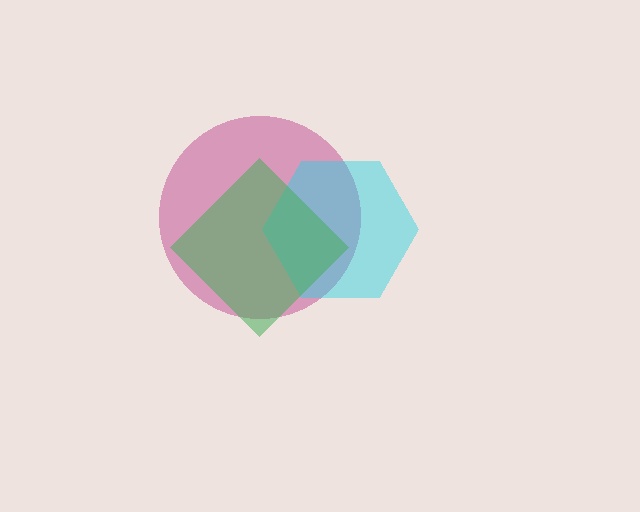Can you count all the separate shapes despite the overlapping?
Yes, there are 3 separate shapes.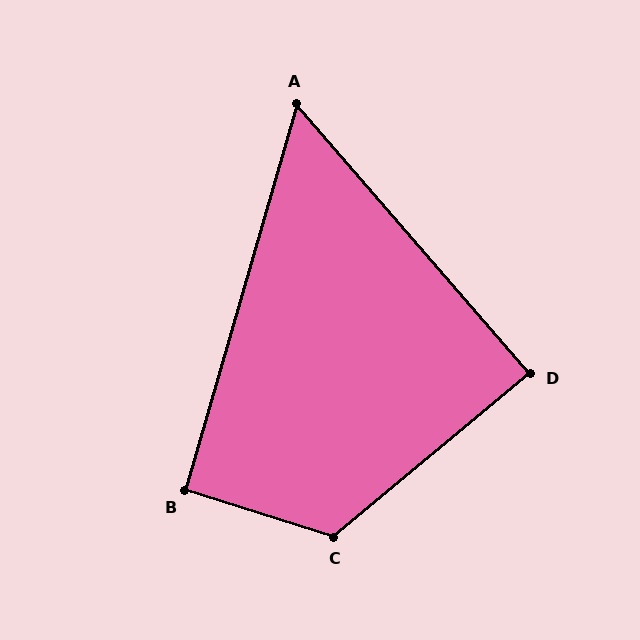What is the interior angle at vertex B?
Approximately 91 degrees (approximately right).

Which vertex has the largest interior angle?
C, at approximately 123 degrees.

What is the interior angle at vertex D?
Approximately 89 degrees (approximately right).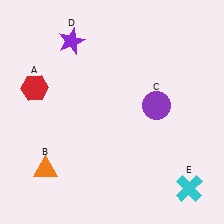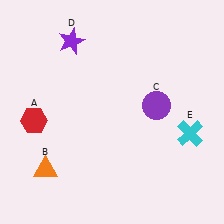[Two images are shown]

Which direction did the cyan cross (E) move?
The cyan cross (E) moved up.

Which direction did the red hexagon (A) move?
The red hexagon (A) moved down.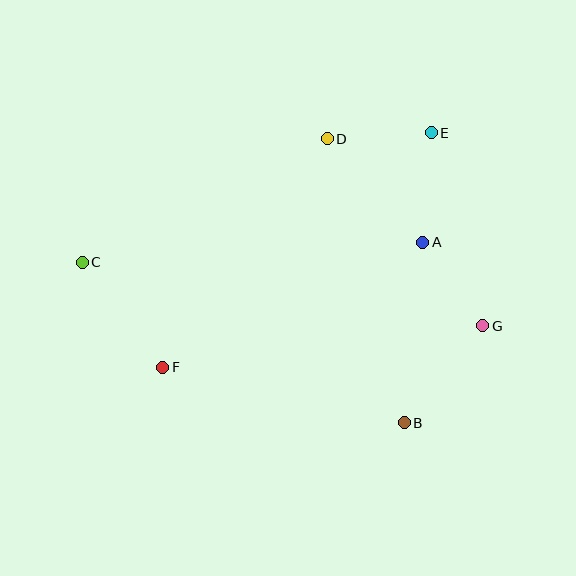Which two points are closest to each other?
Points A and G are closest to each other.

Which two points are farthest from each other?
Points C and G are farthest from each other.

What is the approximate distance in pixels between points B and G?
The distance between B and G is approximately 125 pixels.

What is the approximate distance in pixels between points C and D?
The distance between C and D is approximately 274 pixels.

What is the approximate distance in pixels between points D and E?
The distance between D and E is approximately 104 pixels.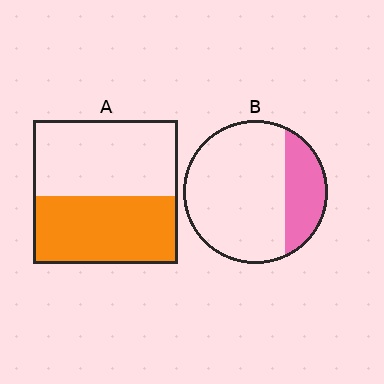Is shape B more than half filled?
No.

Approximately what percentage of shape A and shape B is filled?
A is approximately 45% and B is approximately 25%.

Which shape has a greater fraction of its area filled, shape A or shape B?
Shape A.